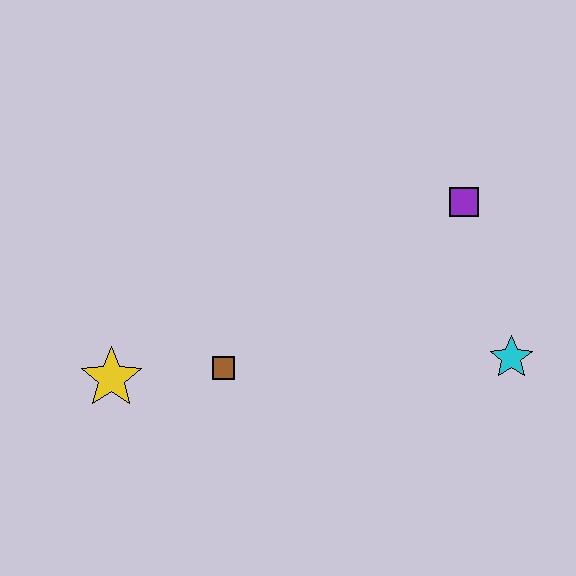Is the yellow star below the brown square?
Yes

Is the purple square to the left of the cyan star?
Yes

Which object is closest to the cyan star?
The purple square is closest to the cyan star.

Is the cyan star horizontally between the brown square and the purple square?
No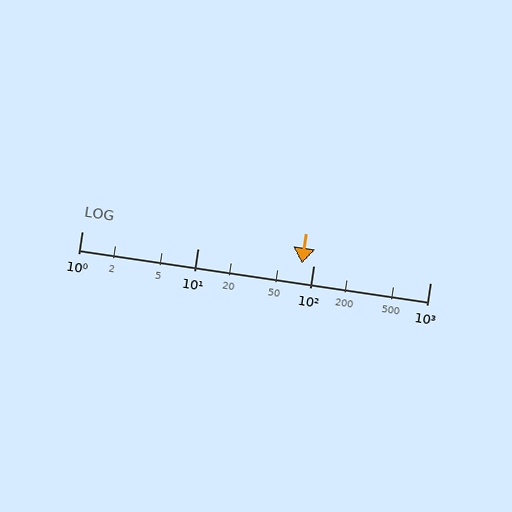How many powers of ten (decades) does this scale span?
The scale spans 3 decades, from 1 to 1000.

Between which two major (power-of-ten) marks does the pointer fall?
The pointer is between 10 and 100.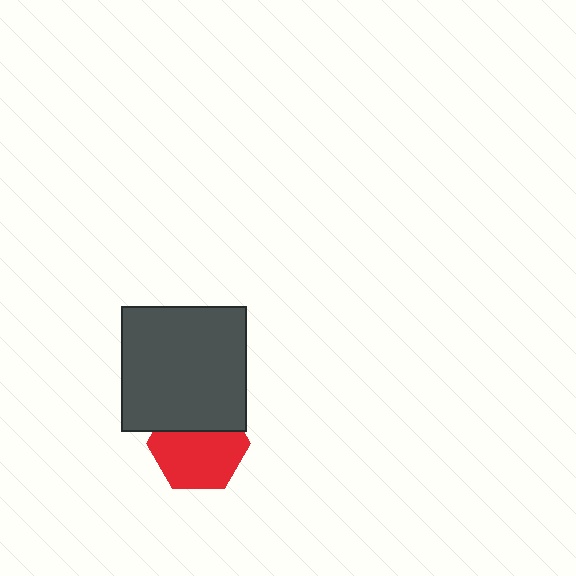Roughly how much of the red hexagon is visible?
Most of it is visible (roughly 66%).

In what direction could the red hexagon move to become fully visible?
The red hexagon could move down. That would shift it out from behind the dark gray square entirely.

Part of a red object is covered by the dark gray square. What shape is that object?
It is a hexagon.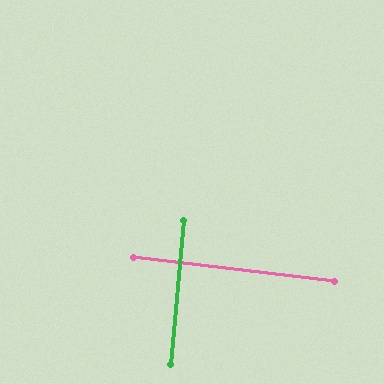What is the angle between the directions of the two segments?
Approximately 89 degrees.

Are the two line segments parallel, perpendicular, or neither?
Perpendicular — they meet at approximately 89°.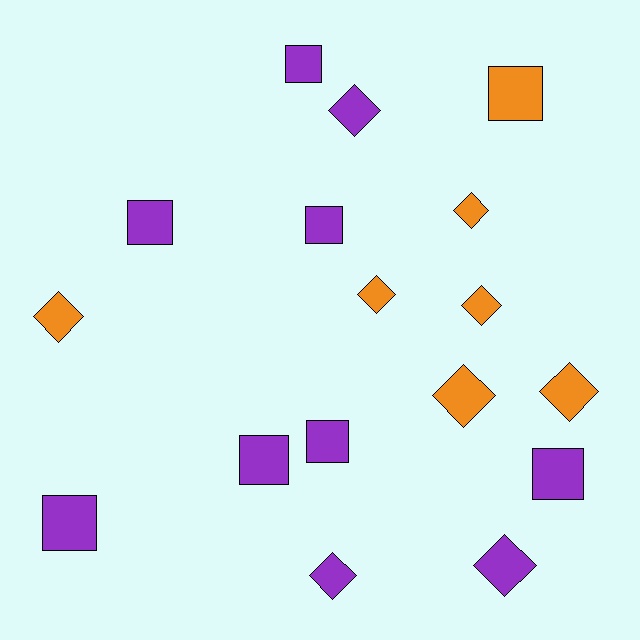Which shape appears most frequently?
Diamond, with 9 objects.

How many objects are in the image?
There are 17 objects.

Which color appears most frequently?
Purple, with 10 objects.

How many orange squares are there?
There is 1 orange square.